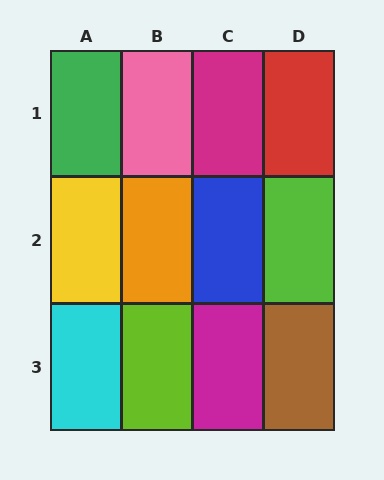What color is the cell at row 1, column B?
Pink.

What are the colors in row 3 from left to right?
Cyan, lime, magenta, brown.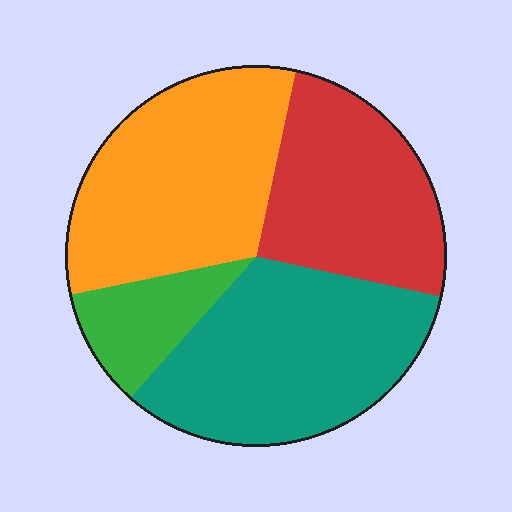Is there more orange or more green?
Orange.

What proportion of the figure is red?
Red takes up about one quarter (1/4) of the figure.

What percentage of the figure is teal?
Teal takes up about one third (1/3) of the figure.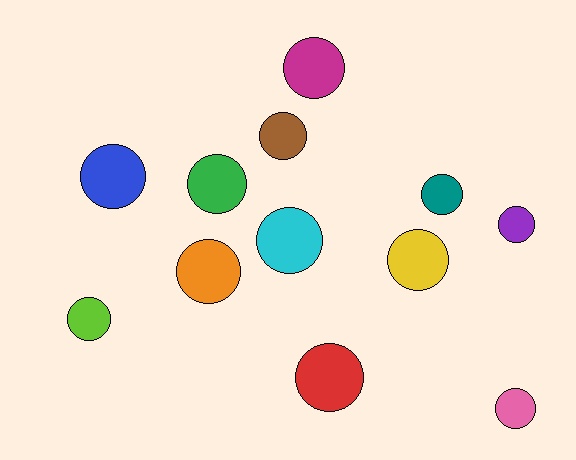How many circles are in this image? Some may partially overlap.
There are 12 circles.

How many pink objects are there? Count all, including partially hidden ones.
There is 1 pink object.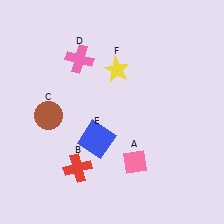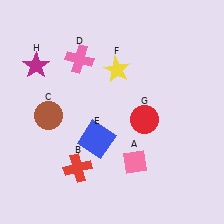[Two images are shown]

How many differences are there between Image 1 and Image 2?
There are 2 differences between the two images.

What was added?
A red circle (G), a magenta star (H) were added in Image 2.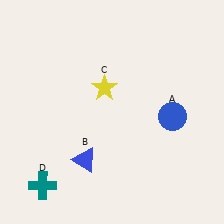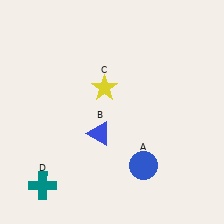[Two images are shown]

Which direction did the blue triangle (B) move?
The blue triangle (B) moved up.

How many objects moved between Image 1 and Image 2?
2 objects moved between the two images.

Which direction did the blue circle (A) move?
The blue circle (A) moved down.